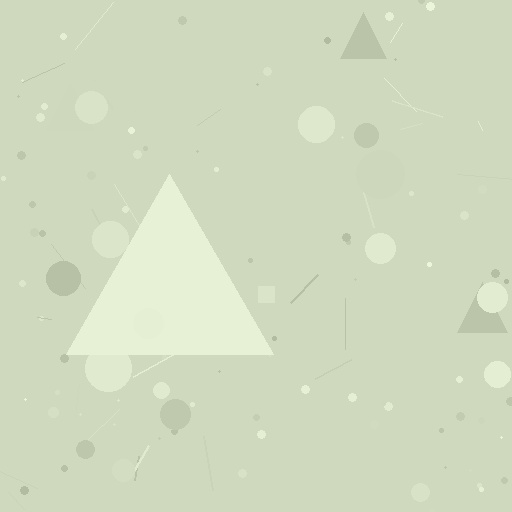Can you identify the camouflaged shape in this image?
The camouflaged shape is a triangle.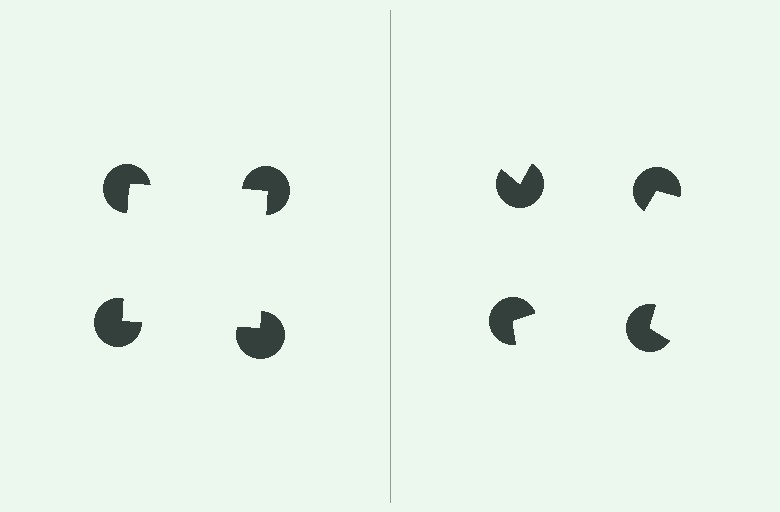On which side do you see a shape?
An illusory square appears on the left side. On the right side the wedge cuts are rotated, so no coherent shape forms.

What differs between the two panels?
The pac-man discs are positioned identically on both sides; only the wedge orientations differ. On the left they align to a square; on the right they are misaligned.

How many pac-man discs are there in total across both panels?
8 — 4 on each side.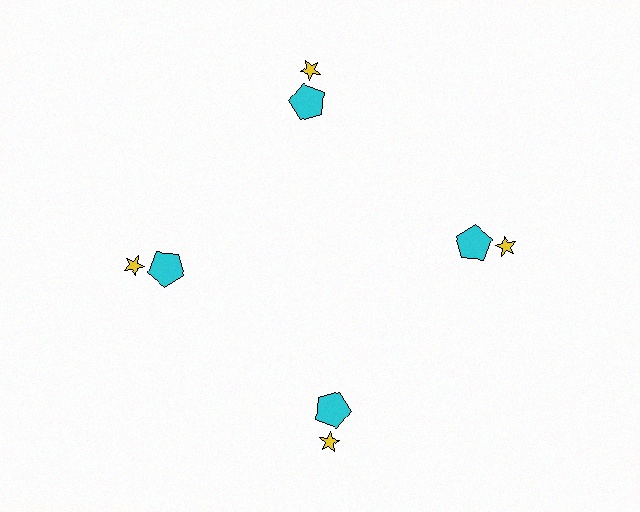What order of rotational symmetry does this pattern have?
This pattern has 4-fold rotational symmetry.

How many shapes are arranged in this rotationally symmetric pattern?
There are 8 shapes, arranged in 4 groups of 2.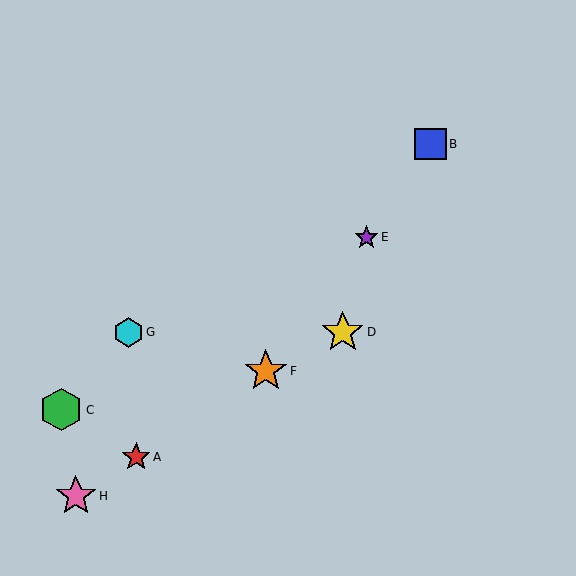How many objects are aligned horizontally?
2 objects (D, G) are aligned horizontally.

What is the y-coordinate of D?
Object D is at y≈332.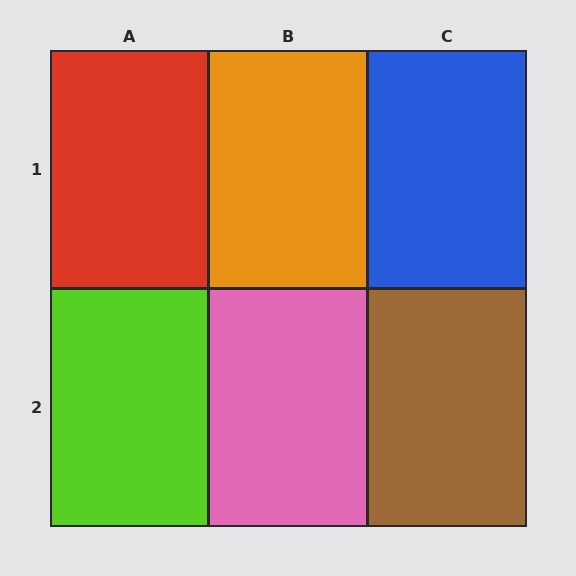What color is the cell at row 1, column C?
Blue.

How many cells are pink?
1 cell is pink.